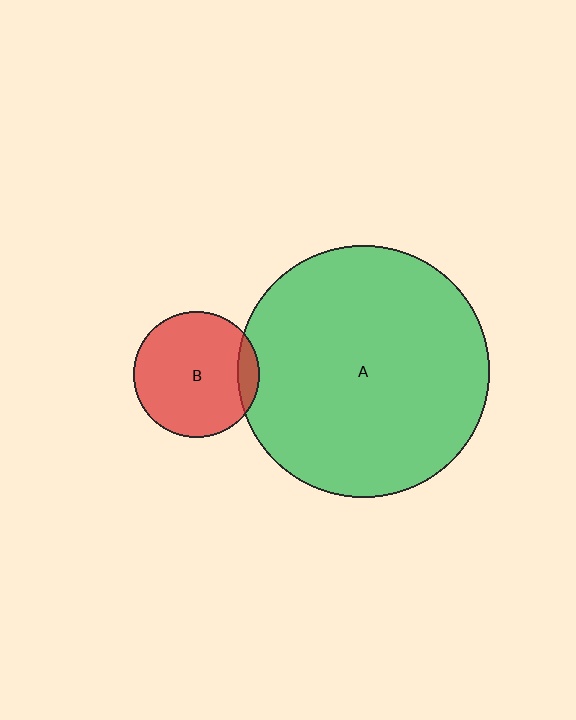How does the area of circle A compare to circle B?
Approximately 4.0 times.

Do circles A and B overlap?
Yes.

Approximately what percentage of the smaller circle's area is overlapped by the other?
Approximately 10%.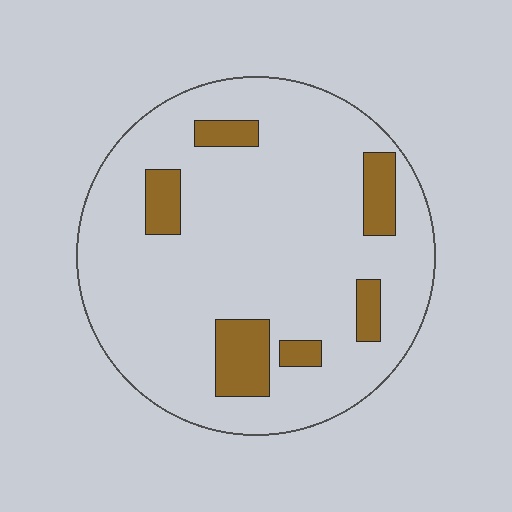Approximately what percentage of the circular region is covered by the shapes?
Approximately 15%.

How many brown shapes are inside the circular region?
6.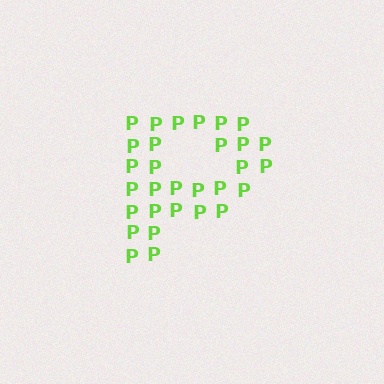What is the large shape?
The large shape is the letter P.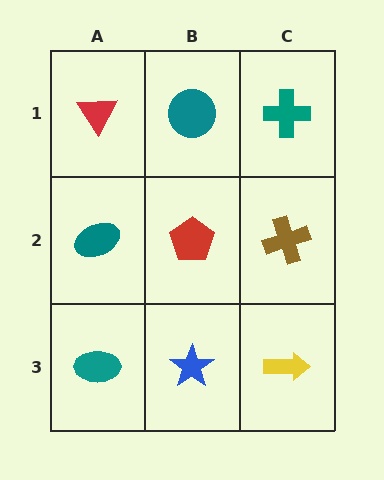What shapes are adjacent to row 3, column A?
A teal ellipse (row 2, column A), a blue star (row 3, column B).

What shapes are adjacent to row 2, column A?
A red triangle (row 1, column A), a teal ellipse (row 3, column A), a red pentagon (row 2, column B).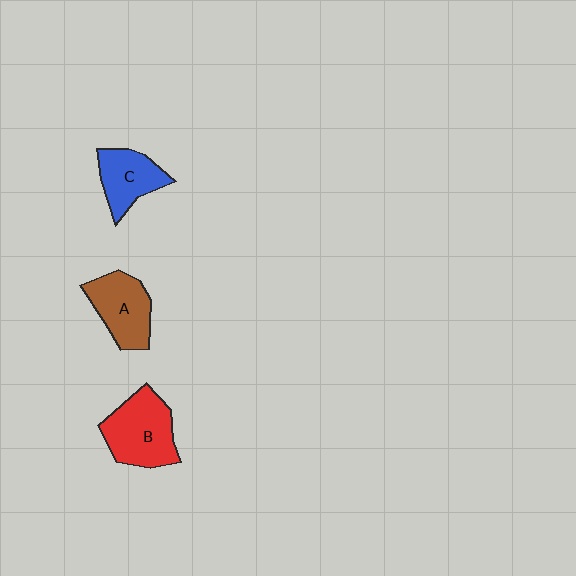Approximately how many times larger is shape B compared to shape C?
Approximately 1.4 times.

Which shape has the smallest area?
Shape C (blue).